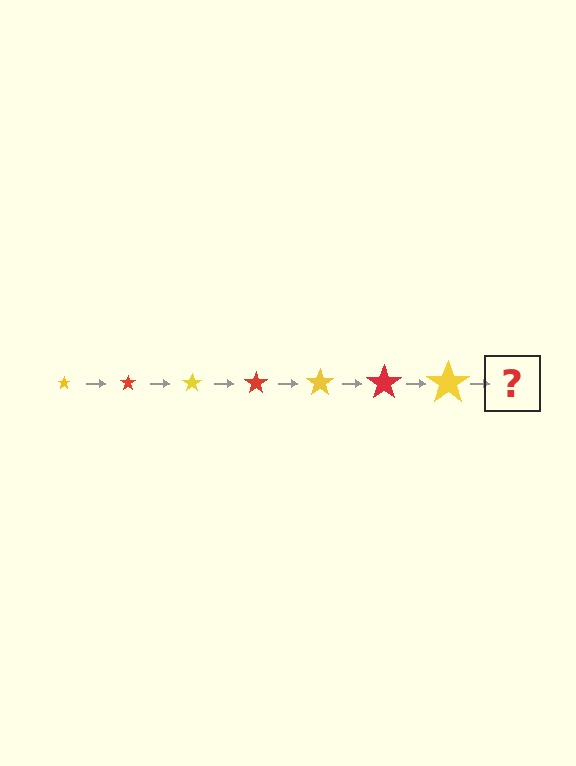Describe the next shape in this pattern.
It should be a red star, larger than the previous one.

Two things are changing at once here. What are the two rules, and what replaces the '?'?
The two rules are that the star grows larger each step and the color cycles through yellow and red. The '?' should be a red star, larger than the previous one.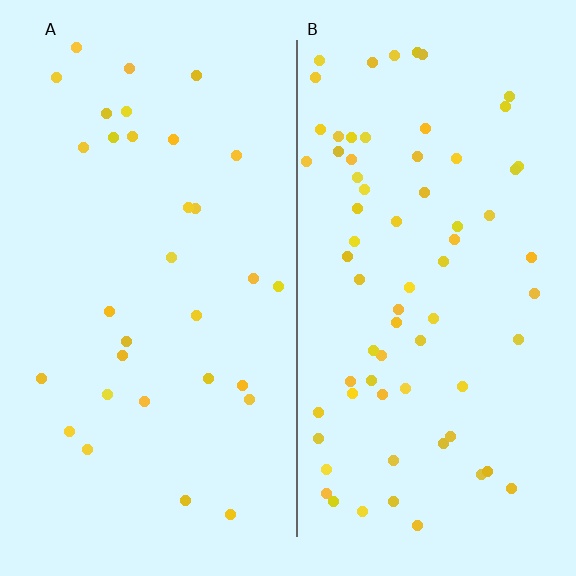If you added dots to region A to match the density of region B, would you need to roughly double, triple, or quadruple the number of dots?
Approximately double.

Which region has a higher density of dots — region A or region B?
B (the right).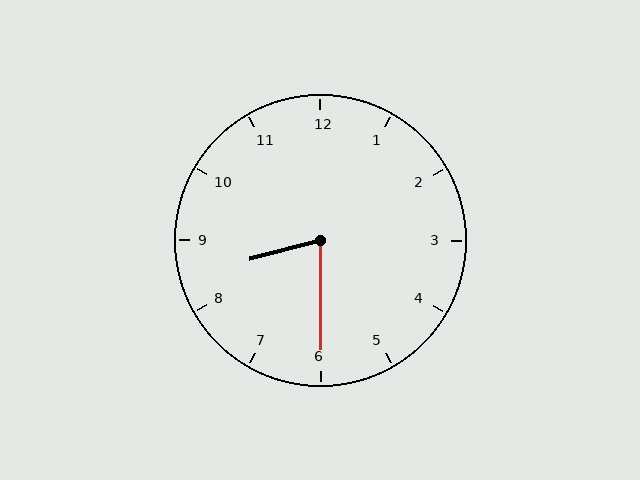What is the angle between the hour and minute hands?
Approximately 75 degrees.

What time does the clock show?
8:30.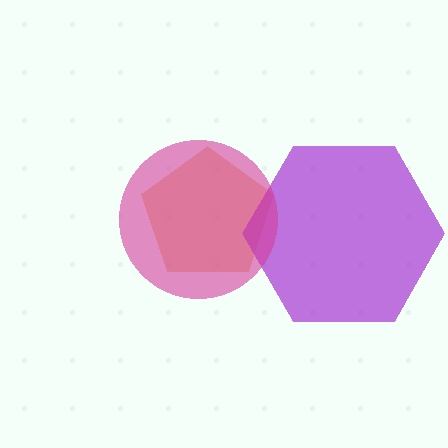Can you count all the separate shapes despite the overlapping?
Yes, there are 3 separate shapes.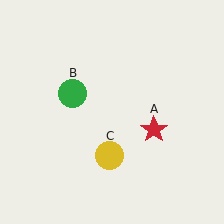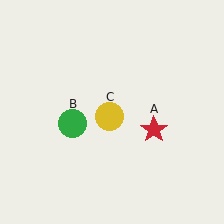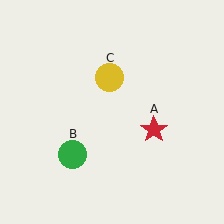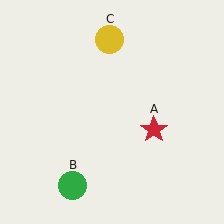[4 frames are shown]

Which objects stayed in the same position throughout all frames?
Red star (object A) remained stationary.